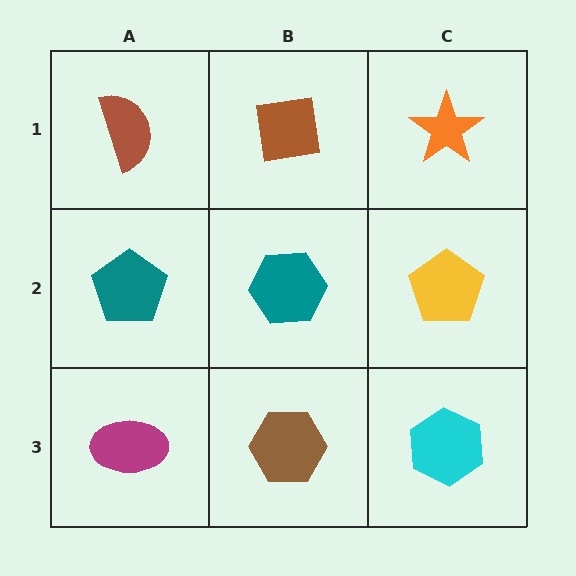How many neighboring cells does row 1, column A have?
2.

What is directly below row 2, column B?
A brown hexagon.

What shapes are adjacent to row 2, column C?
An orange star (row 1, column C), a cyan hexagon (row 3, column C), a teal hexagon (row 2, column B).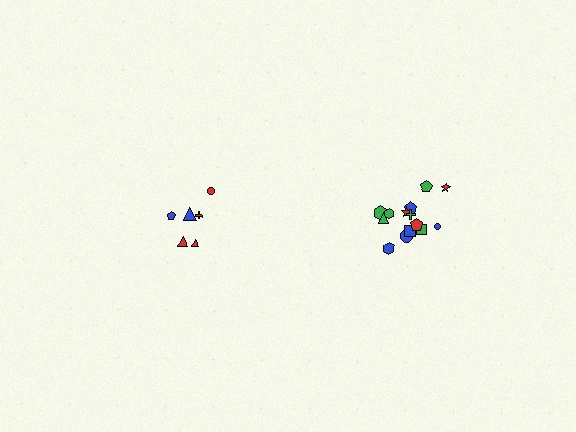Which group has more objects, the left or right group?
The right group.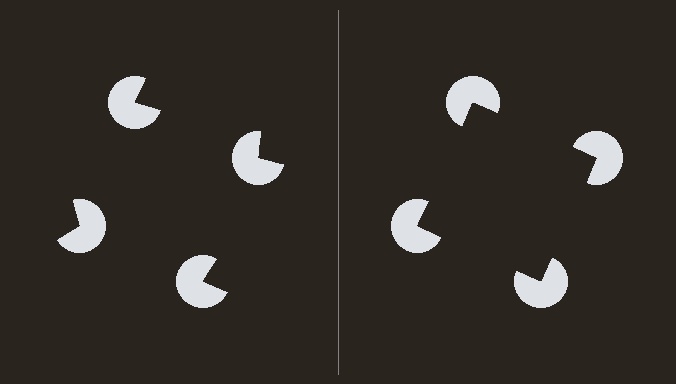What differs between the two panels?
The pac-man discs are positioned identically on both sides; only the wedge orientations differ. On the right they align to a square; on the left they are misaligned.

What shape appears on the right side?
An illusory square.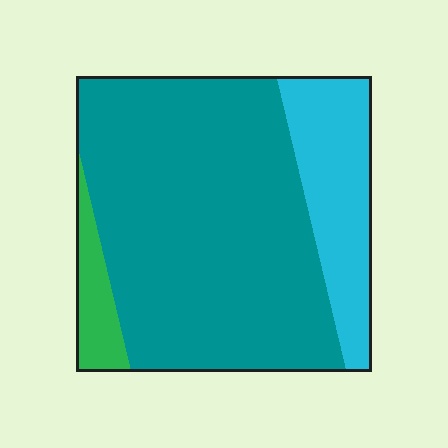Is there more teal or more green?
Teal.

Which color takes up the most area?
Teal, at roughly 70%.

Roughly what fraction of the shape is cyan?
Cyan takes up about one fifth (1/5) of the shape.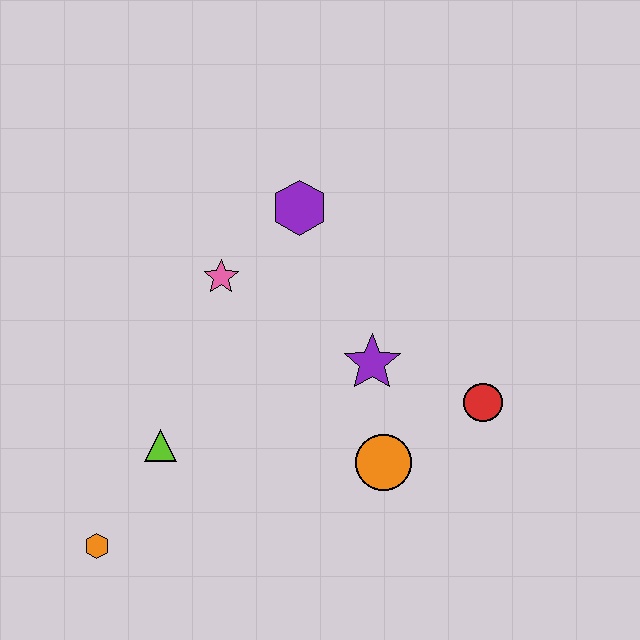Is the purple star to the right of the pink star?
Yes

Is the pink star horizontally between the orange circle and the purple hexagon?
No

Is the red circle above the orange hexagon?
Yes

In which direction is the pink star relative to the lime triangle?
The pink star is above the lime triangle.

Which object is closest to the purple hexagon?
The pink star is closest to the purple hexagon.